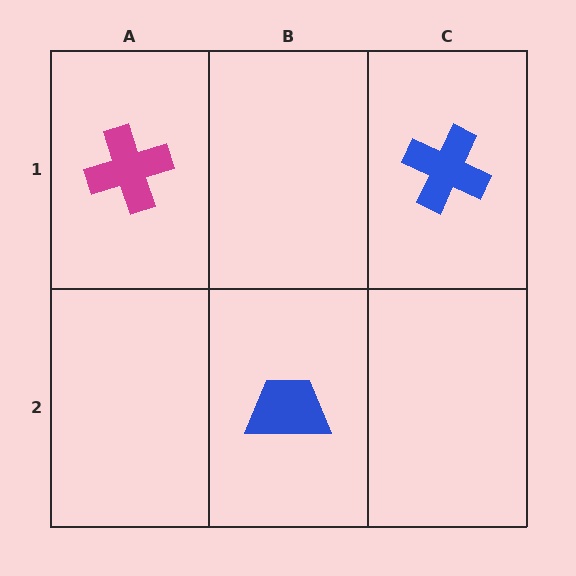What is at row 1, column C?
A blue cross.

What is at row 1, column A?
A magenta cross.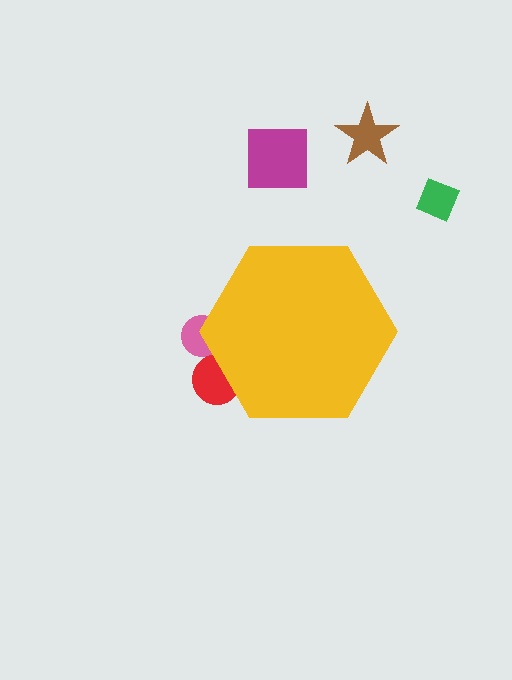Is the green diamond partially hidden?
No, the green diamond is fully visible.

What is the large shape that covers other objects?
A yellow hexagon.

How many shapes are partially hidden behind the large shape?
2 shapes are partially hidden.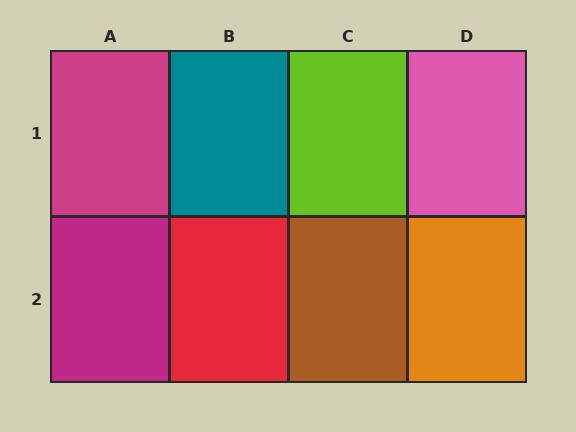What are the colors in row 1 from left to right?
Magenta, teal, lime, pink.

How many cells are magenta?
2 cells are magenta.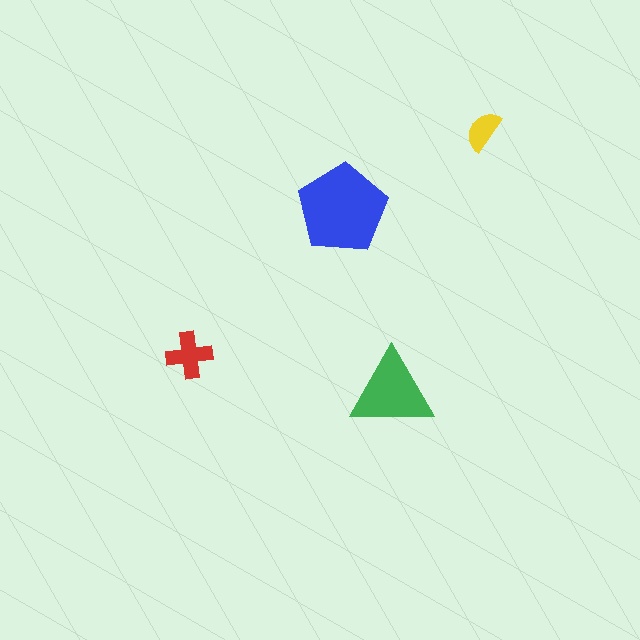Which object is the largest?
The blue pentagon.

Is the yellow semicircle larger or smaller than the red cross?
Smaller.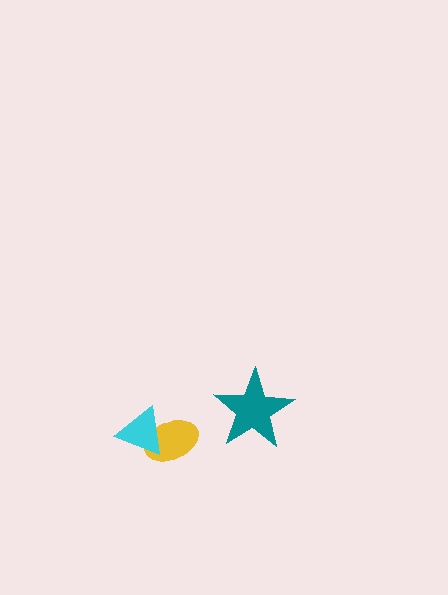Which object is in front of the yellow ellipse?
The cyan triangle is in front of the yellow ellipse.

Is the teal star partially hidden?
No, no other shape covers it.